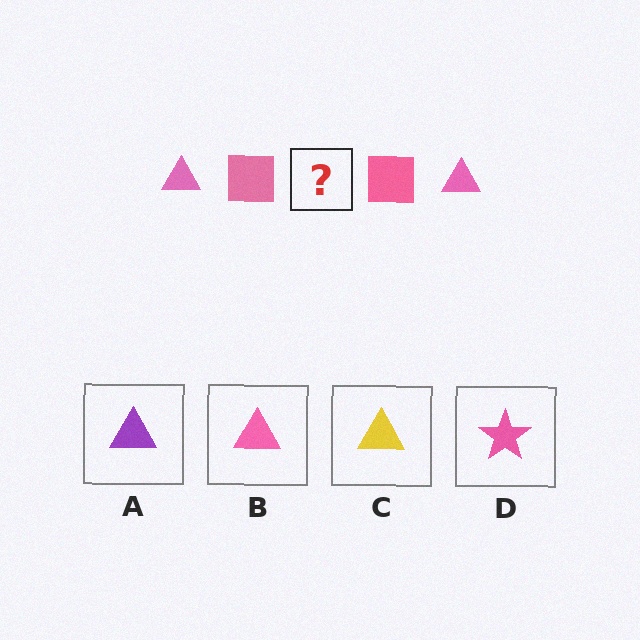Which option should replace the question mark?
Option B.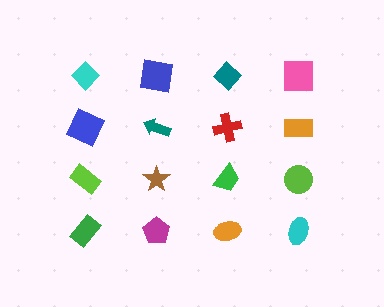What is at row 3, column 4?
A lime circle.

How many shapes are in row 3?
4 shapes.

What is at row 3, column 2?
A brown star.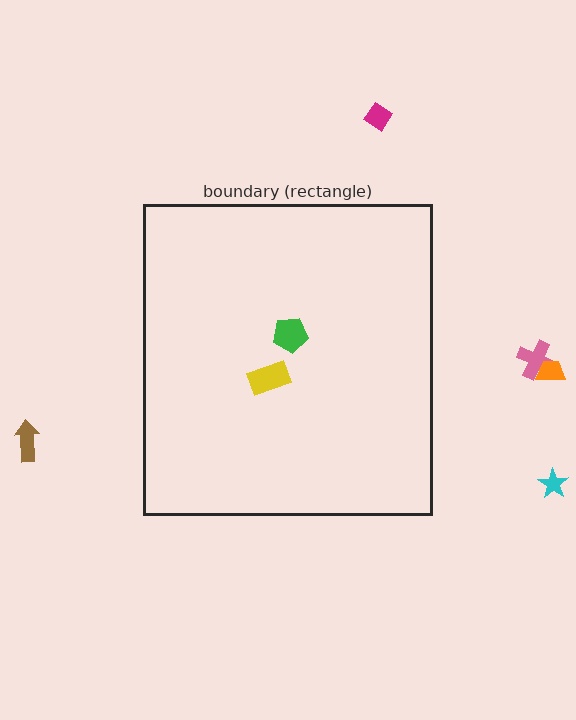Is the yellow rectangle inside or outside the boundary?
Inside.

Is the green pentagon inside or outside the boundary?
Inside.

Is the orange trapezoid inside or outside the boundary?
Outside.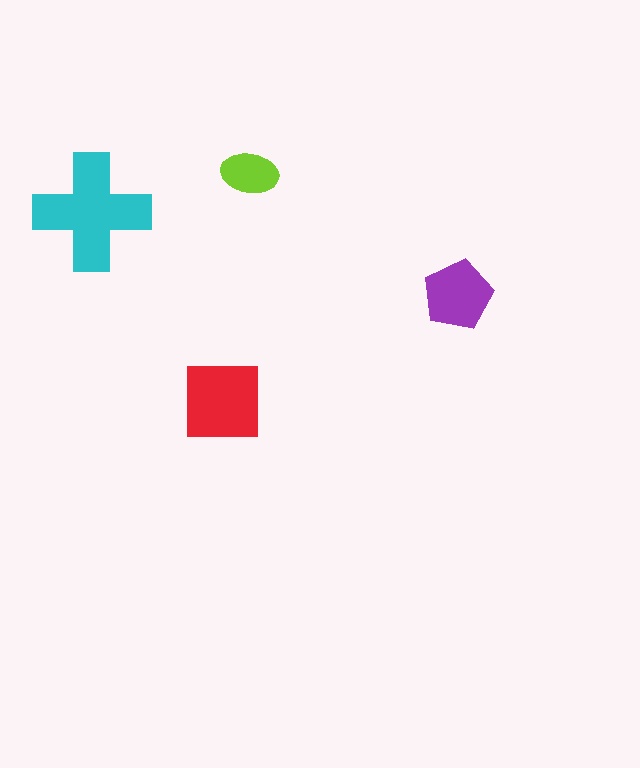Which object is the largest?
The cyan cross.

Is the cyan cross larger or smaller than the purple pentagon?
Larger.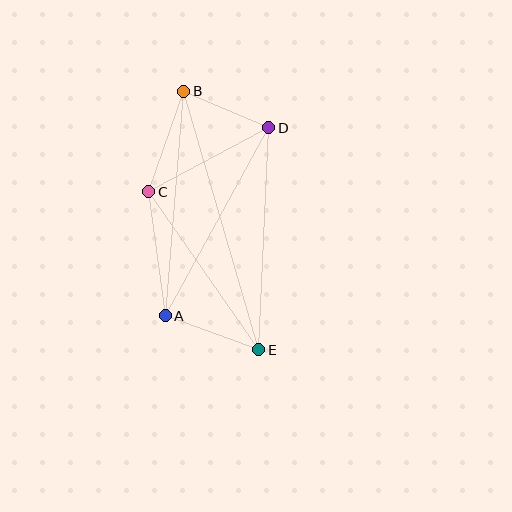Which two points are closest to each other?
Points B and D are closest to each other.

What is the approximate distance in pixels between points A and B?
The distance between A and B is approximately 225 pixels.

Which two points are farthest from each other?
Points B and E are farthest from each other.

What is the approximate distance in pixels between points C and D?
The distance between C and D is approximately 136 pixels.